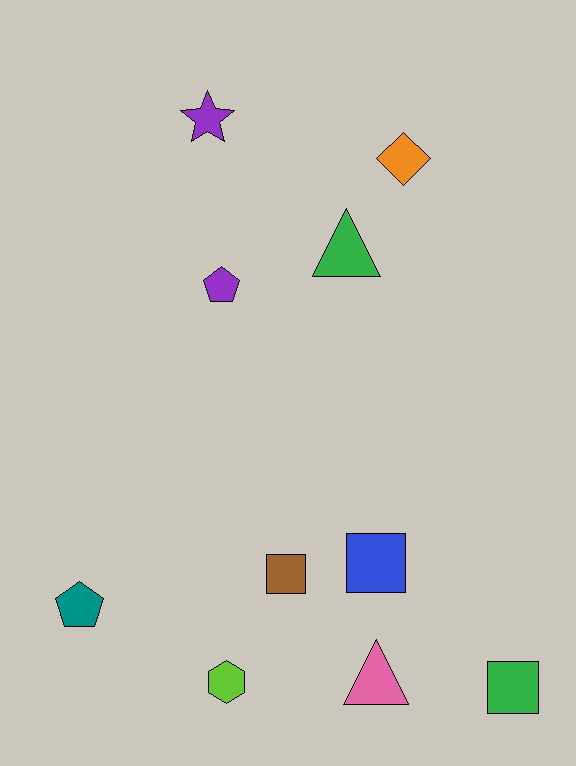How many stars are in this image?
There is 1 star.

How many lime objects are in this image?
There is 1 lime object.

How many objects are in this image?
There are 10 objects.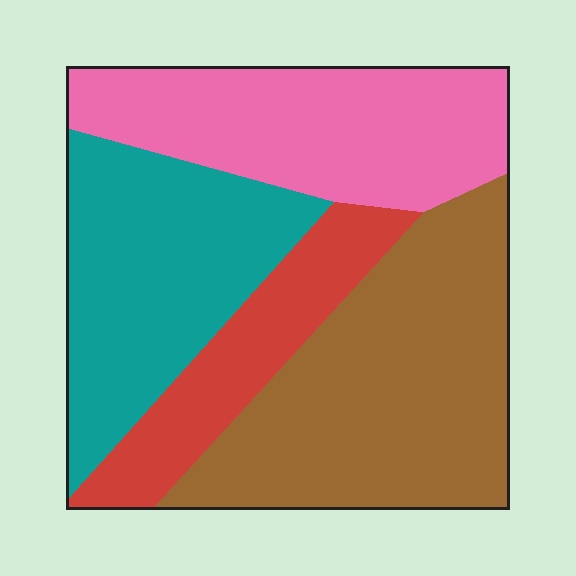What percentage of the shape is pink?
Pink takes up between a quarter and a half of the shape.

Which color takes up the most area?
Brown, at roughly 35%.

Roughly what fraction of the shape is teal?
Teal covers about 25% of the shape.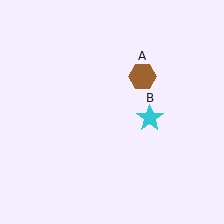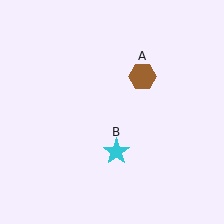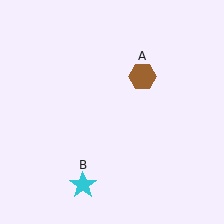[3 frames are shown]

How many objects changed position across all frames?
1 object changed position: cyan star (object B).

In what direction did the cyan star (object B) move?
The cyan star (object B) moved down and to the left.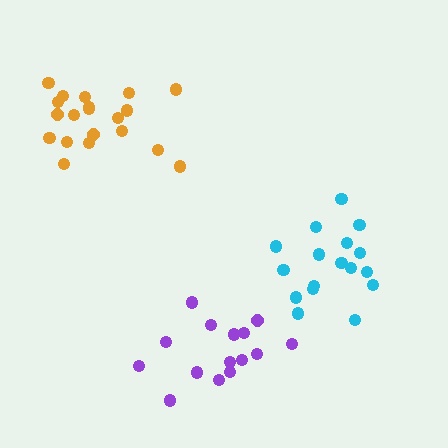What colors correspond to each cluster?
The clusters are colored: purple, cyan, orange.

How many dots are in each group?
Group 1: 15 dots, Group 2: 17 dots, Group 3: 20 dots (52 total).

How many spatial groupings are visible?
There are 3 spatial groupings.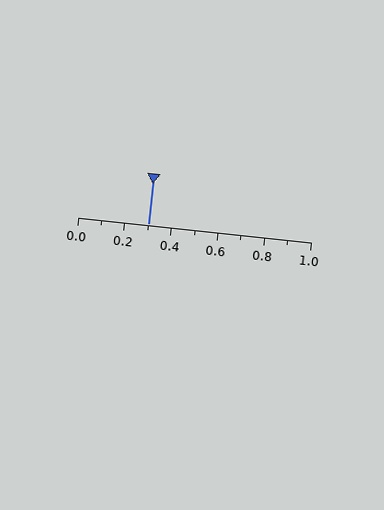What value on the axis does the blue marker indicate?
The marker indicates approximately 0.3.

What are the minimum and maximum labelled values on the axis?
The axis runs from 0.0 to 1.0.